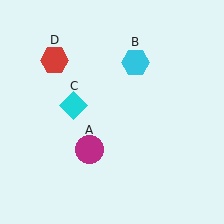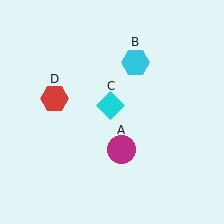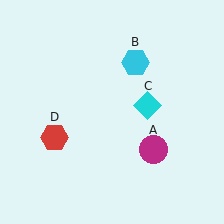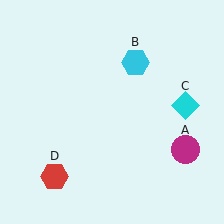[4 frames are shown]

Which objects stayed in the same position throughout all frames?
Cyan hexagon (object B) remained stationary.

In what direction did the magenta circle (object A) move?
The magenta circle (object A) moved right.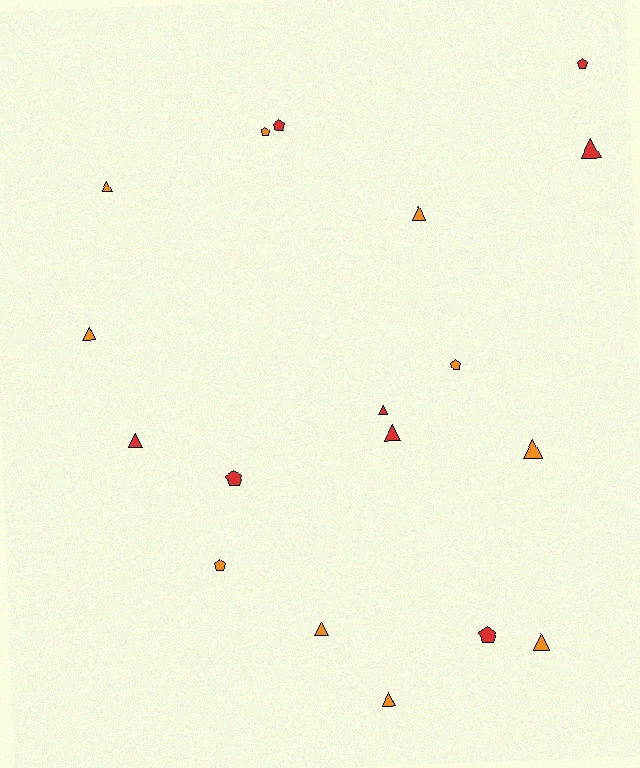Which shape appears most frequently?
Triangle, with 11 objects.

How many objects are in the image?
There are 18 objects.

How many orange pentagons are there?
There are 3 orange pentagons.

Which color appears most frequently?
Orange, with 10 objects.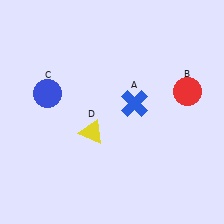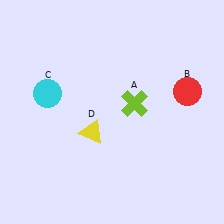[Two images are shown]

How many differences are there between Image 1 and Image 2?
There are 2 differences between the two images.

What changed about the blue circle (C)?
In Image 1, C is blue. In Image 2, it changed to cyan.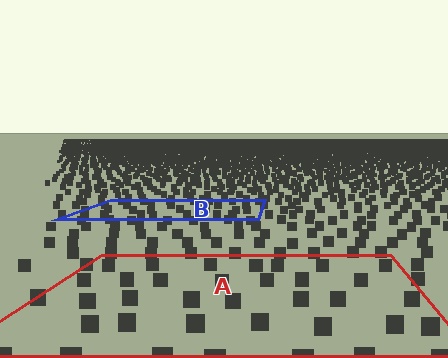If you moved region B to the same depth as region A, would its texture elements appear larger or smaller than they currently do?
They would appear larger. At a closer depth, the same texture elements are projected at a bigger on-screen size.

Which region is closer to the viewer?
Region A is closer. The texture elements there are larger and more spread out.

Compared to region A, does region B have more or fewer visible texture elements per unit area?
Region B has more texture elements per unit area — they are packed more densely because it is farther away.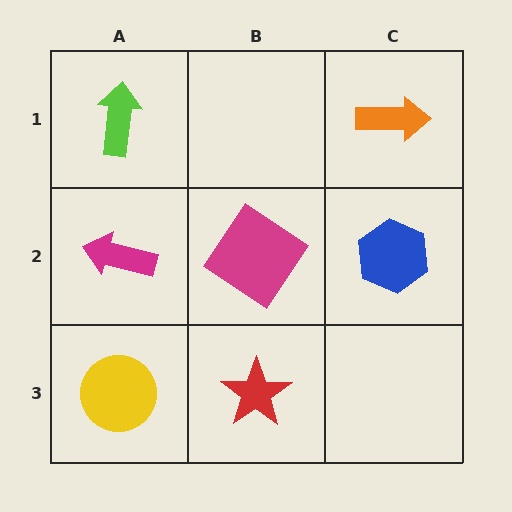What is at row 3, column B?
A red star.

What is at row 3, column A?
A yellow circle.